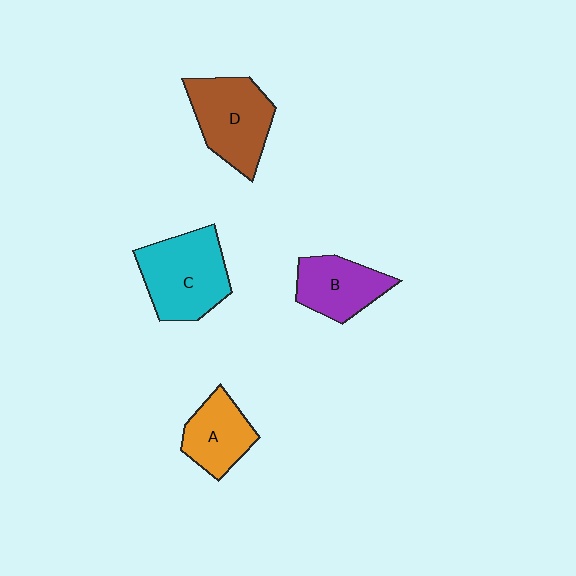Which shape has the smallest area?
Shape A (orange).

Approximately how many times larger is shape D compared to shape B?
Approximately 1.3 times.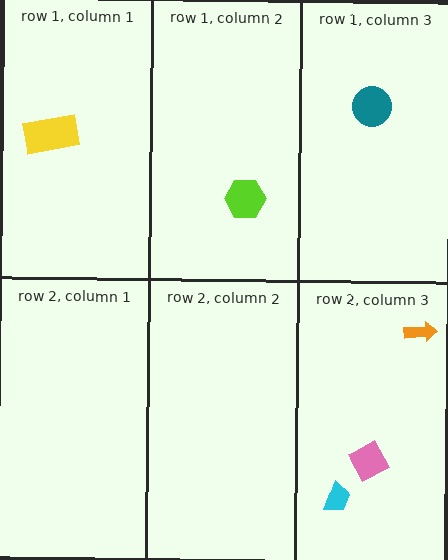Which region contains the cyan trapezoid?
The row 2, column 3 region.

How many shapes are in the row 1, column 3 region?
1.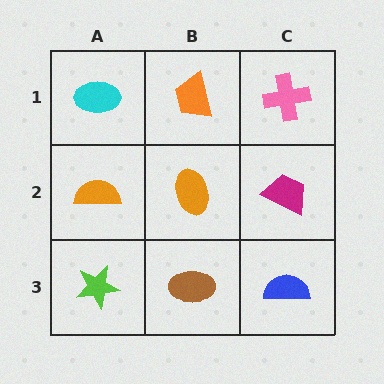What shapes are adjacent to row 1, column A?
An orange semicircle (row 2, column A), an orange trapezoid (row 1, column B).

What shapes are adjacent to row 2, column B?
An orange trapezoid (row 1, column B), a brown ellipse (row 3, column B), an orange semicircle (row 2, column A), a magenta trapezoid (row 2, column C).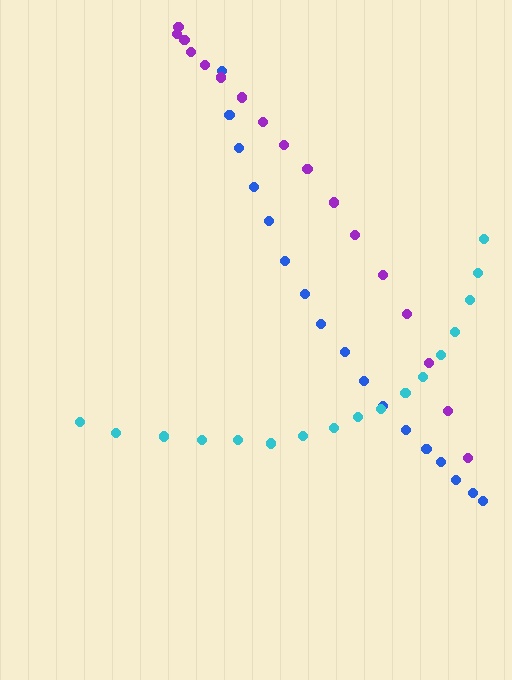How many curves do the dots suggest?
There are 3 distinct paths.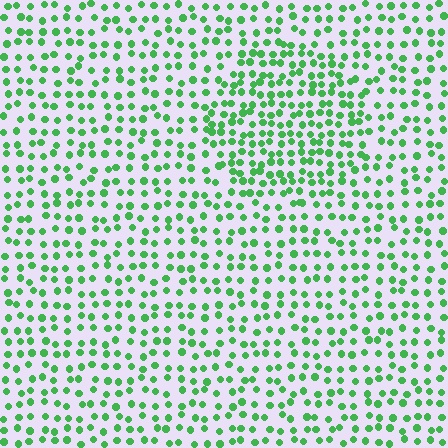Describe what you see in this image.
The image contains small green elements arranged at two different densities. A circle-shaped region is visible where the elements are more densely packed than the surrounding area.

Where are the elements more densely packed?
The elements are more densely packed inside the circle boundary.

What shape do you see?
I see a circle.